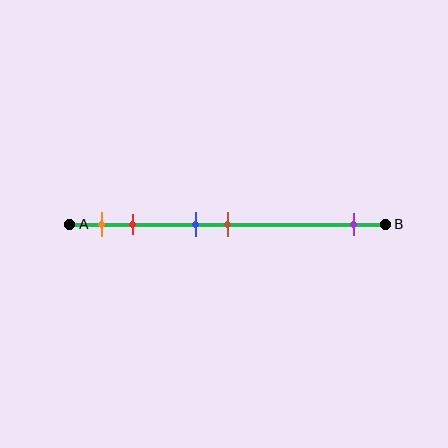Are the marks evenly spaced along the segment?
No, the marks are not evenly spaced.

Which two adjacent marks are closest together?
The blue and brown marks are the closest adjacent pair.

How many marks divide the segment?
There are 5 marks dividing the segment.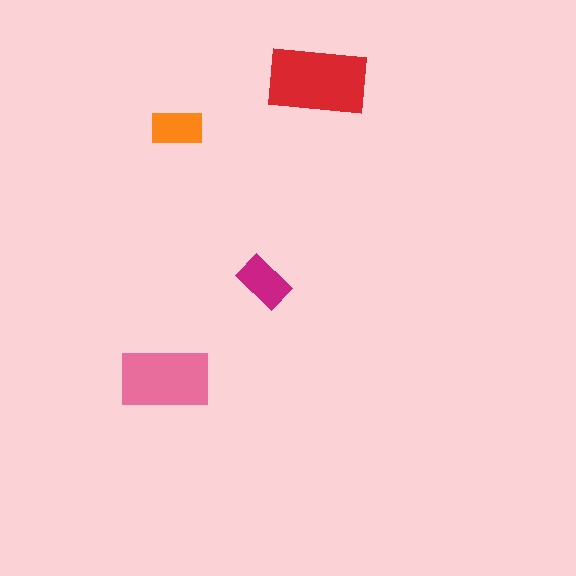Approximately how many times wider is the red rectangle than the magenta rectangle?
About 2 times wider.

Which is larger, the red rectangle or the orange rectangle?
The red one.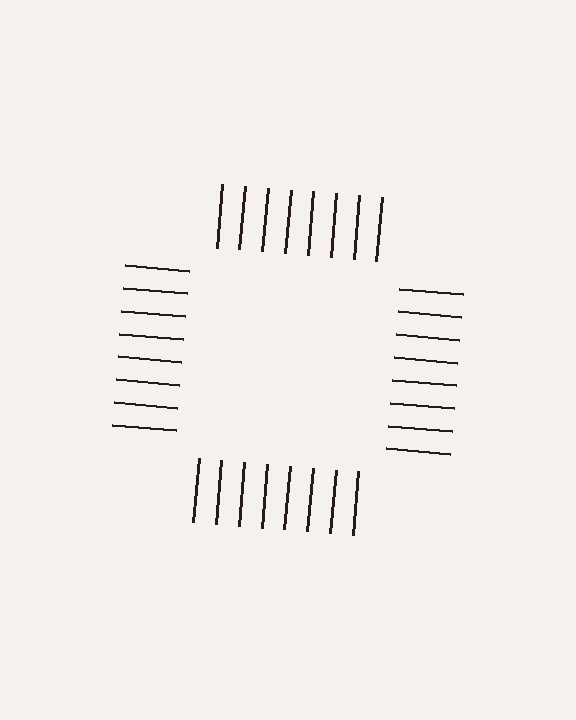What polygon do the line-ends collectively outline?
An illusory square — the line segments terminate on its edges but no continuous stroke is drawn.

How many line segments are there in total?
32 — 8 along each of the 4 edges.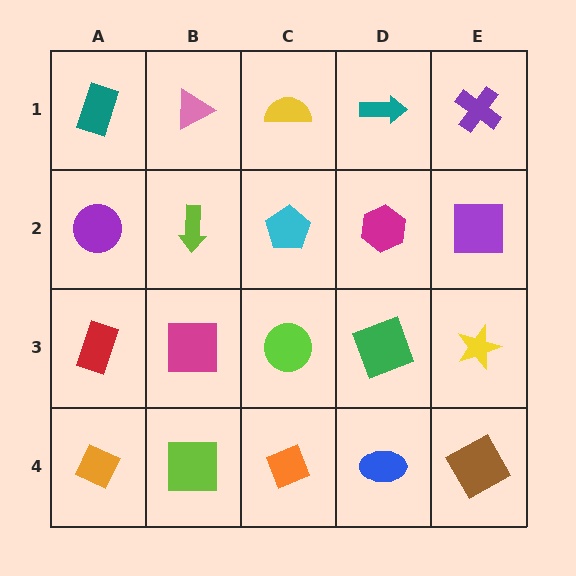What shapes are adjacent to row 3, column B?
A lime arrow (row 2, column B), a lime square (row 4, column B), a red rectangle (row 3, column A), a lime circle (row 3, column C).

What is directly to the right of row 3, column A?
A magenta square.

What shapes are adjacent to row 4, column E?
A yellow star (row 3, column E), a blue ellipse (row 4, column D).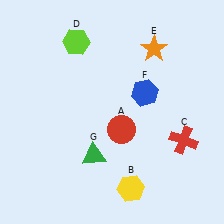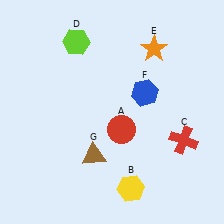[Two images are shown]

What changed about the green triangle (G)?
In Image 1, G is green. In Image 2, it changed to brown.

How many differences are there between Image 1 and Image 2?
There is 1 difference between the two images.